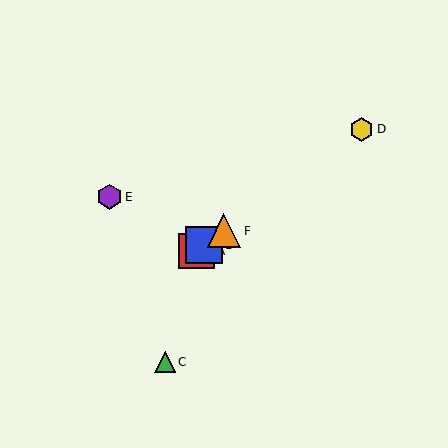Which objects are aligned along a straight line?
Objects A, B, D, F are aligned along a straight line.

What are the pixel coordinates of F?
Object F is at (224, 231).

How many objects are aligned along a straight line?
4 objects (A, B, D, F) are aligned along a straight line.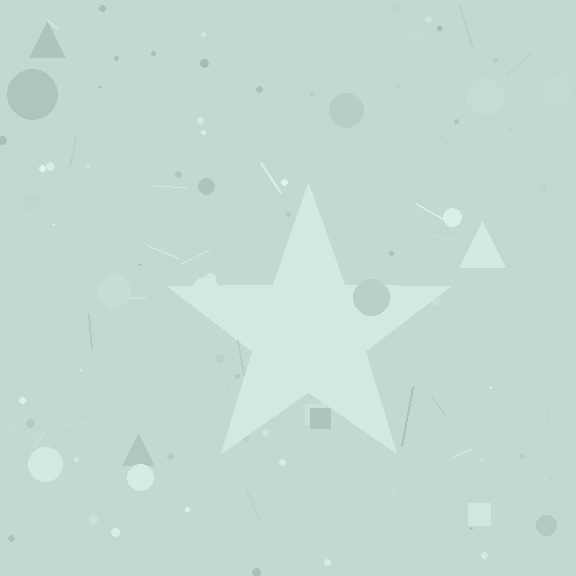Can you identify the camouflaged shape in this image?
The camouflaged shape is a star.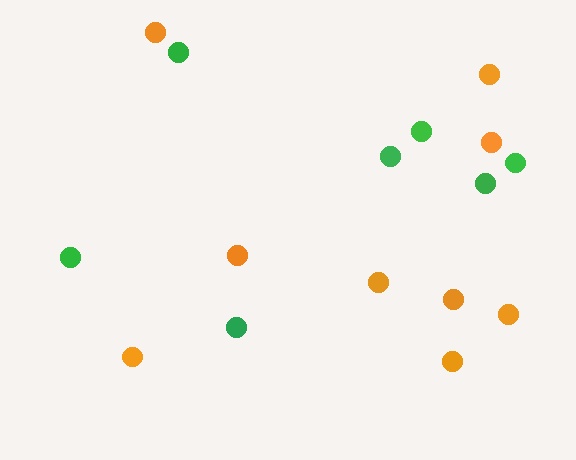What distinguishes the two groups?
There are 2 groups: one group of green circles (7) and one group of orange circles (9).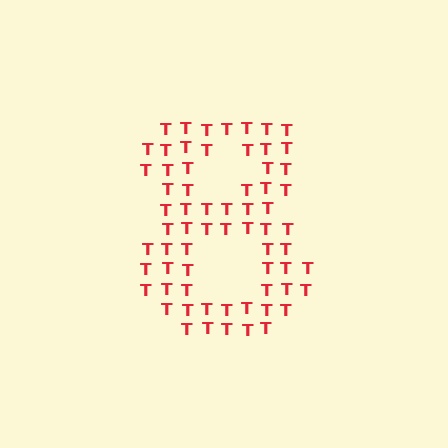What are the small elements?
The small elements are letter T's.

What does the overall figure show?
The overall figure shows the digit 8.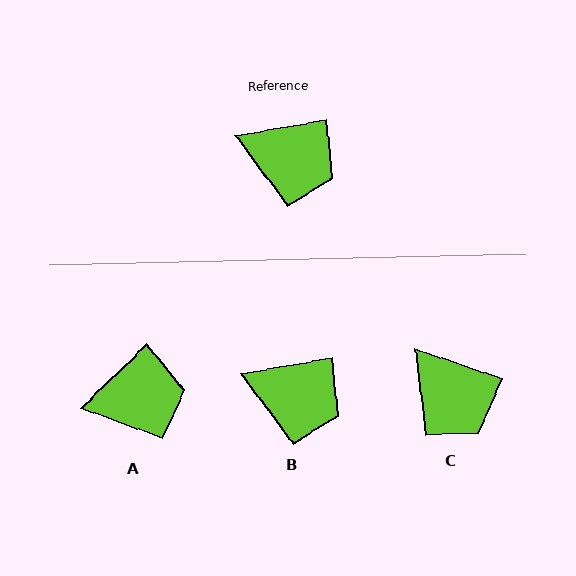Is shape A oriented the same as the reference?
No, it is off by about 34 degrees.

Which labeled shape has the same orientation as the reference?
B.